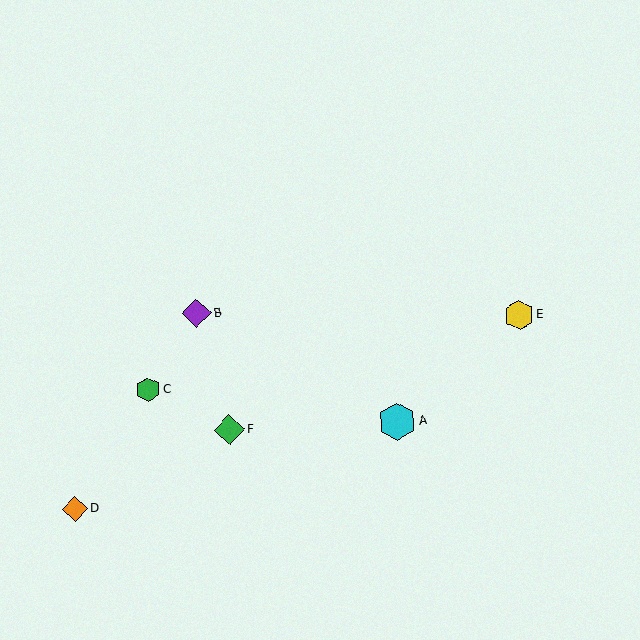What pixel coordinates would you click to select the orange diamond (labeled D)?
Click at (75, 509) to select the orange diamond D.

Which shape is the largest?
The cyan hexagon (labeled A) is the largest.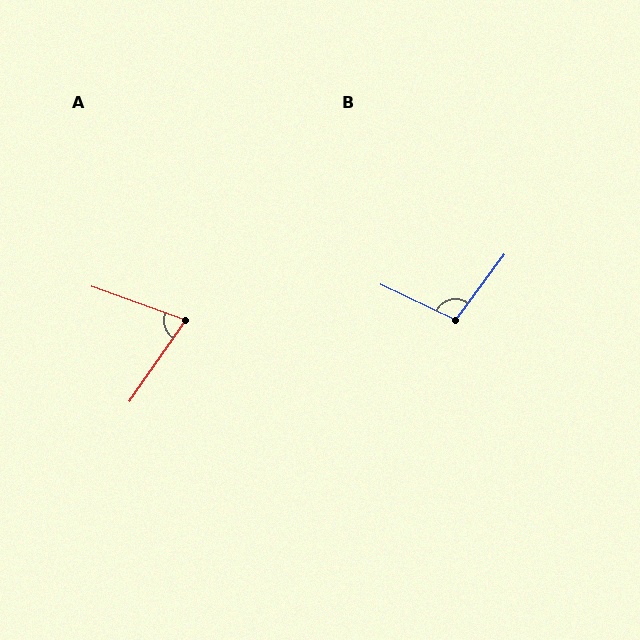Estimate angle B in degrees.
Approximately 101 degrees.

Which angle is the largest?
B, at approximately 101 degrees.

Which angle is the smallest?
A, at approximately 75 degrees.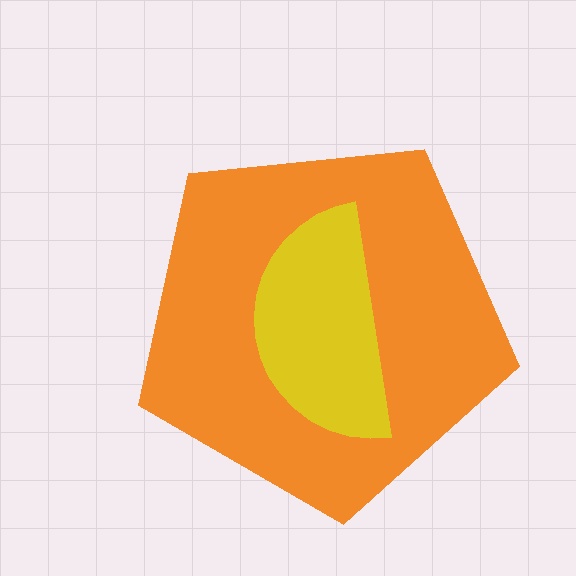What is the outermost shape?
The orange pentagon.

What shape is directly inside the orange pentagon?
The yellow semicircle.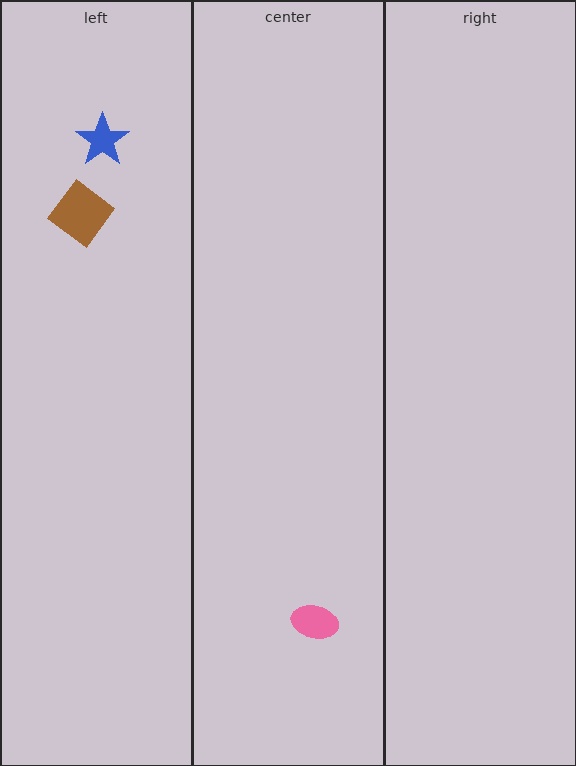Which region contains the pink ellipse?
The center region.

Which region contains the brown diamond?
The left region.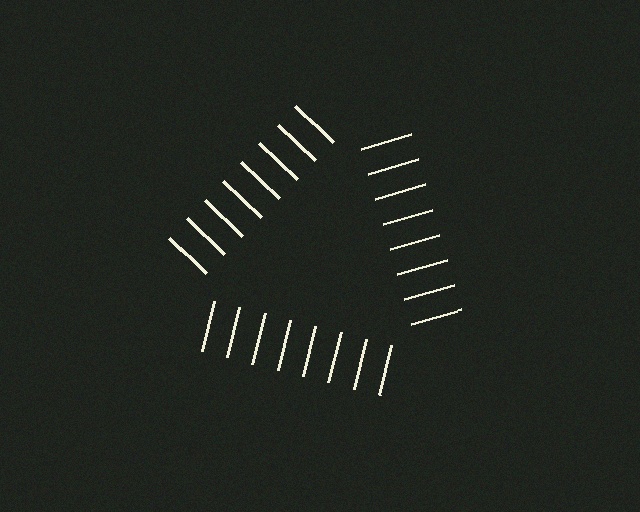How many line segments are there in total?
24 — 8 along each of the 3 edges.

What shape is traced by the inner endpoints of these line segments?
An illusory triangle — the line segments terminate on its edges but no continuous stroke is drawn.